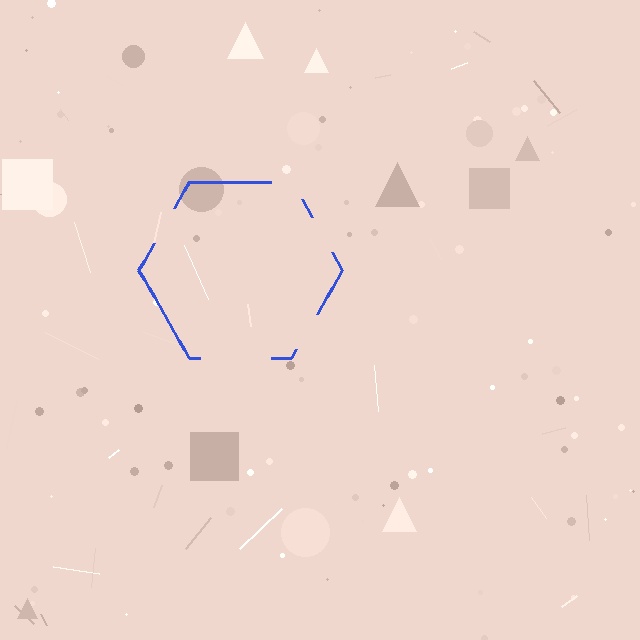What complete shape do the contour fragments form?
The contour fragments form a hexagon.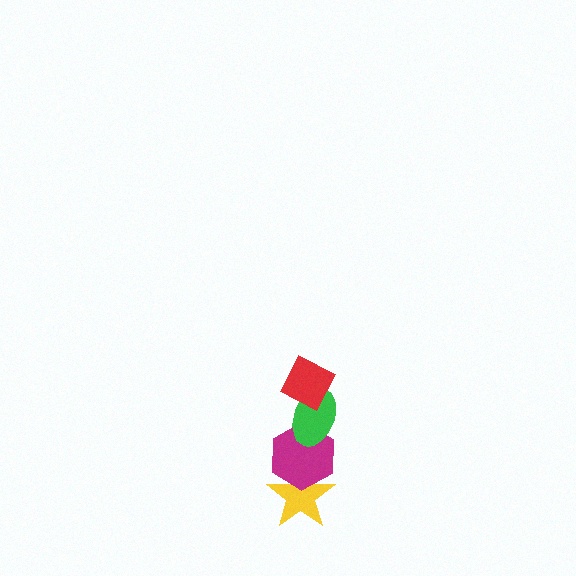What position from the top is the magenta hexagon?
The magenta hexagon is 3rd from the top.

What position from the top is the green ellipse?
The green ellipse is 2nd from the top.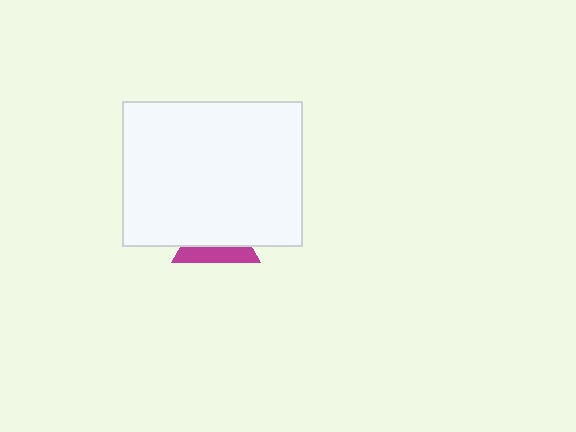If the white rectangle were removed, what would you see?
You would see the complete magenta triangle.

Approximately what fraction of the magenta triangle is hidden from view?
Roughly 64% of the magenta triangle is hidden behind the white rectangle.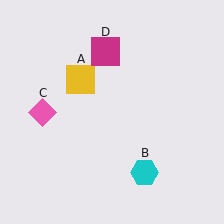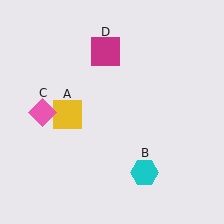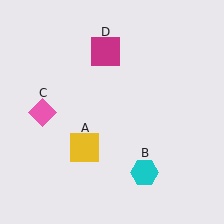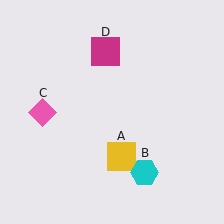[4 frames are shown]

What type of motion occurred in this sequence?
The yellow square (object A) rotated counterclockwise around the center of the scene.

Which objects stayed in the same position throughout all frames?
Cyan hexagon (object B) and pink diamond (object C) and magenta square (object D) remained stationary.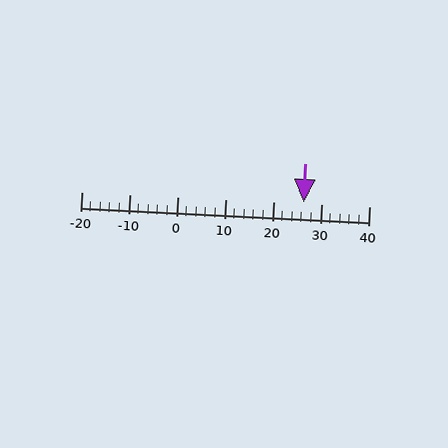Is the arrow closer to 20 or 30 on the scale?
The arrow is closer to 30.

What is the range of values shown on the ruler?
The ruler shows values from -20 to 40.